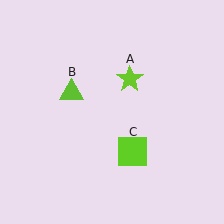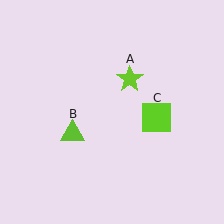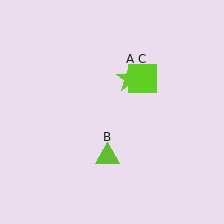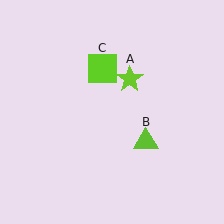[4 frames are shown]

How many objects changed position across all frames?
2 objects changed position: lime triangle (object B), lime square (object C).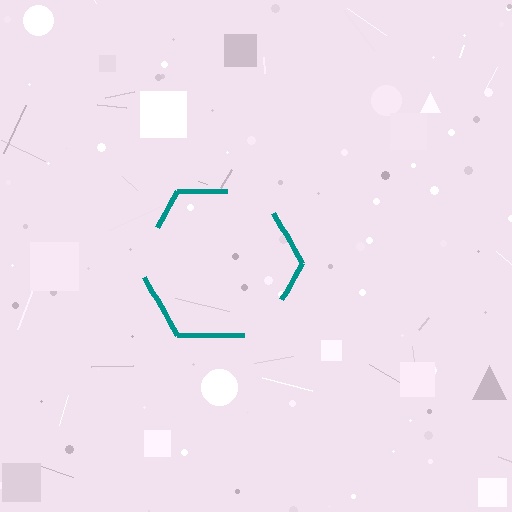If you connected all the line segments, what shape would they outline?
They would outline a hexagon.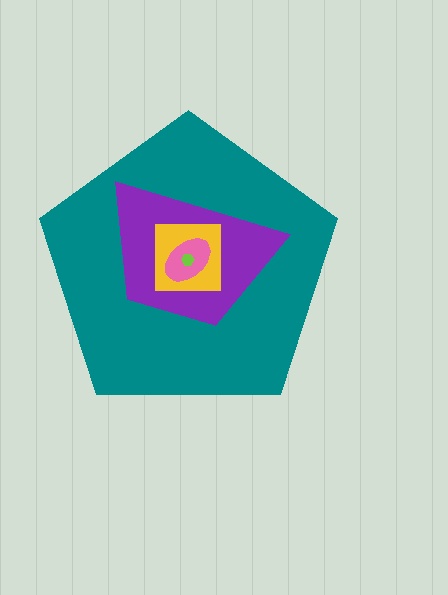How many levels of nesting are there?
5.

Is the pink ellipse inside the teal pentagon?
Yes.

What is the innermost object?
The lime hexagon.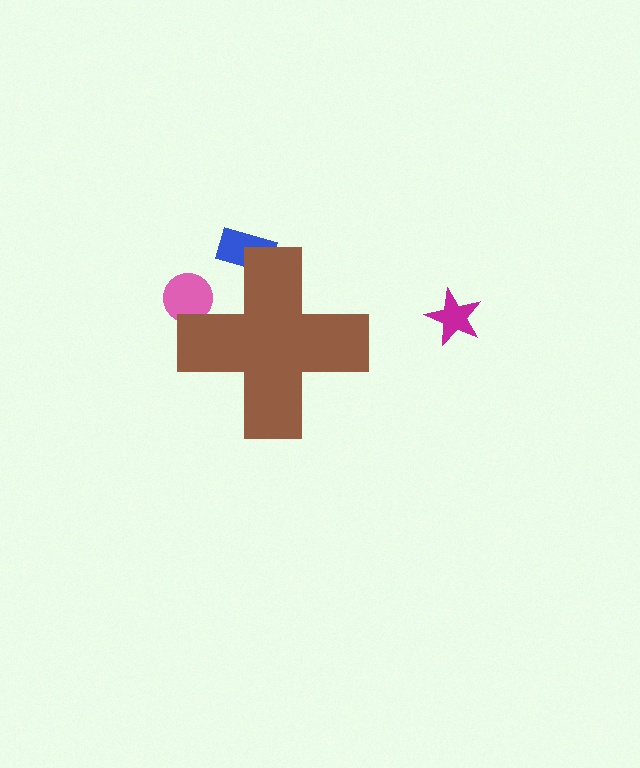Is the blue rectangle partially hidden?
Yes, the blue rectangle is partially hidden behind the brown cross.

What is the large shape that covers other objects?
A brown cross.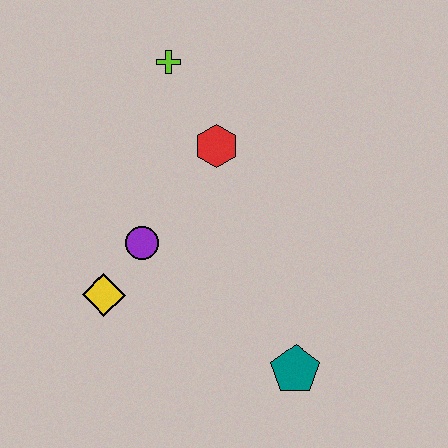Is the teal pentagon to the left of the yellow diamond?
No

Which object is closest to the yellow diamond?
The purple circle is closest to the yellow diamond.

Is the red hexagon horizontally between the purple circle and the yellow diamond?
No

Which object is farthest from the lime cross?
The teal pentagon is farthest from the lime cross.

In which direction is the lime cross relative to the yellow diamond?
The lime cross is above the yellow diamond.